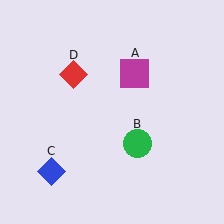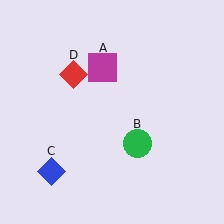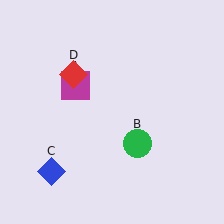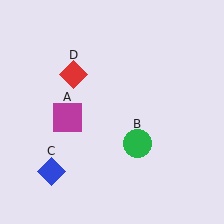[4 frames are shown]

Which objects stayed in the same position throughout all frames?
Green circle (object B) and blue diamond (object C) and red diamond (object D) remained stationary.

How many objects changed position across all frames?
1 object changed position: magenta square (object A).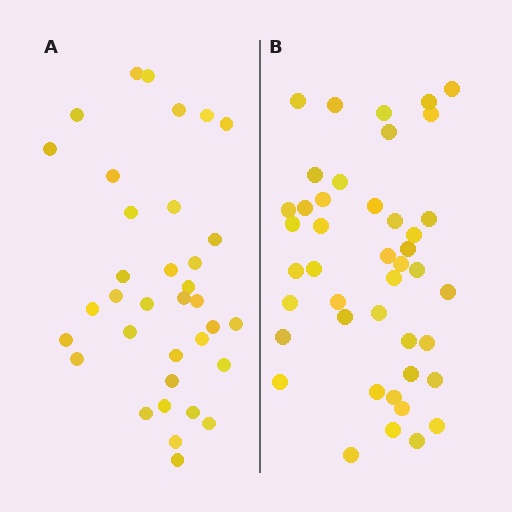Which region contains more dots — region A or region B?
Region B (the right region) has more dots.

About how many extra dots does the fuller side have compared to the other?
Region B has roughly 8 or so more dots than region A.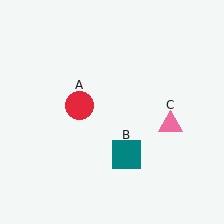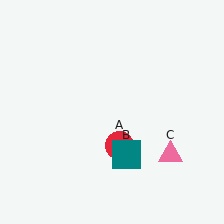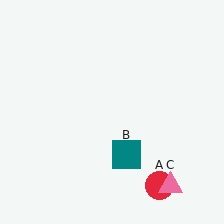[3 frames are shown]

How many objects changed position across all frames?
2 objects changed position: red circle (object A), pink triangle (object C).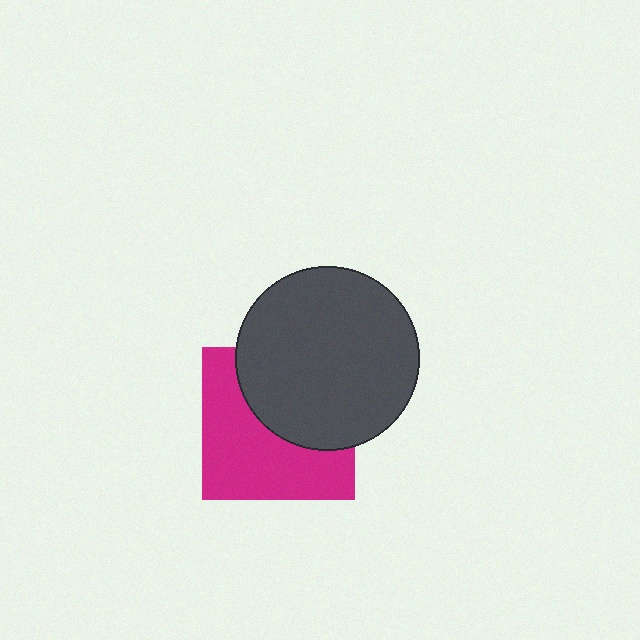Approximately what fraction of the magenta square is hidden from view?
Roughly 45% of the magenta square is hidden behind the dark gray circle.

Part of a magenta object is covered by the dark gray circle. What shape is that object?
It is a square.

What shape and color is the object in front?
The object in front is a dark gray circle.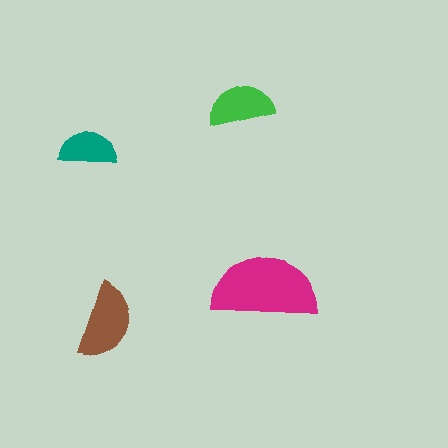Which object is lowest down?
The brown semicircle is bottommost.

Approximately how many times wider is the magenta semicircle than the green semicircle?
About 1.5 times wider.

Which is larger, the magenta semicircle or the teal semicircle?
The magenta one.